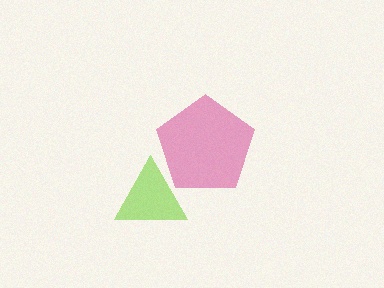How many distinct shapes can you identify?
There are 2 distinct shapes: a magenta pentagon, a lime triangle.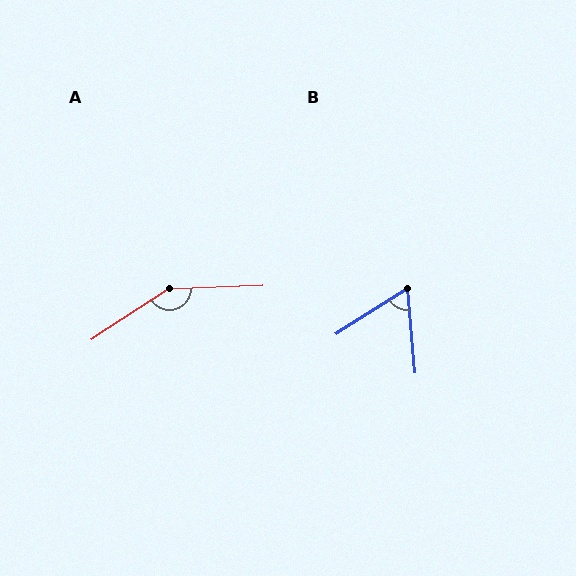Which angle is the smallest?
B, at approximately 63 degrees.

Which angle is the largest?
A, at approximately 149 degrees.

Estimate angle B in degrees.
Approximately 63 degrees.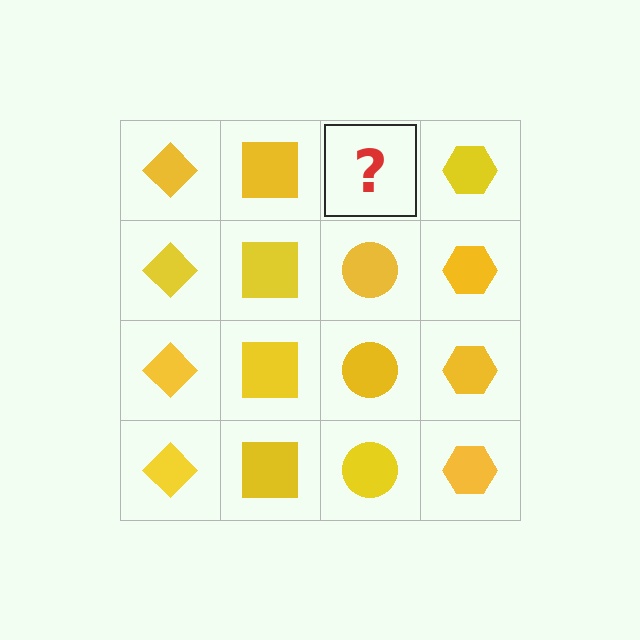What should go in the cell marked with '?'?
The missing cell should contain a yellow circle.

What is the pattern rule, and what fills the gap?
The rule is that each column has a consistent shape. The gap should be filled with a yellow circle.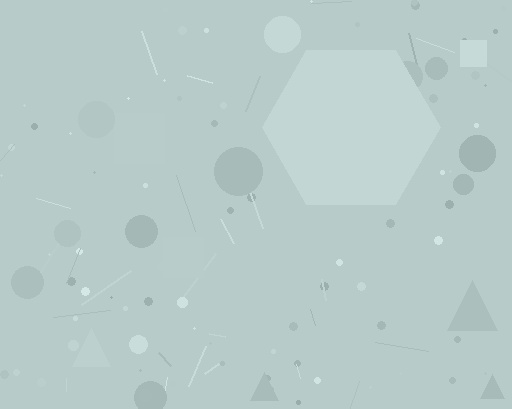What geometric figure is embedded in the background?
A hexagon is embedded in the background.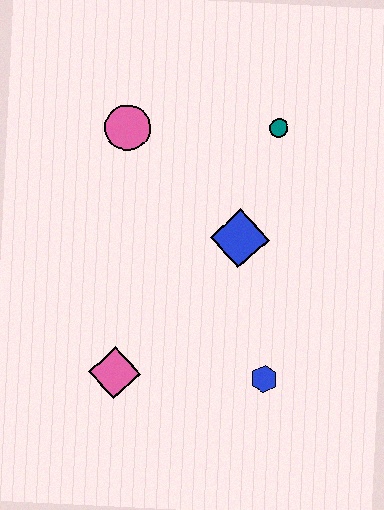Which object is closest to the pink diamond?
The blue hexagon is closest to the pink diamond.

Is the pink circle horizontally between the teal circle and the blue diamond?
No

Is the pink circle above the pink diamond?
Yes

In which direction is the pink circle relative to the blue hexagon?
The pink circle is above the blue hexagon.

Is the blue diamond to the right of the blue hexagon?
No